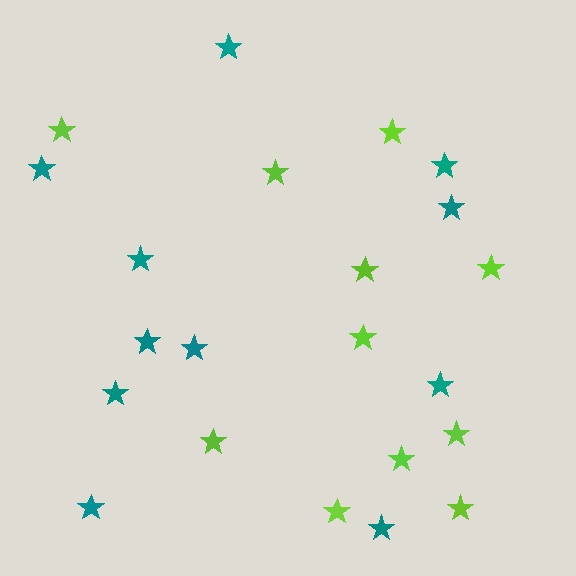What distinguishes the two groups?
There are 2 groups: one group of lime stars (11) and one group of teal stars (11).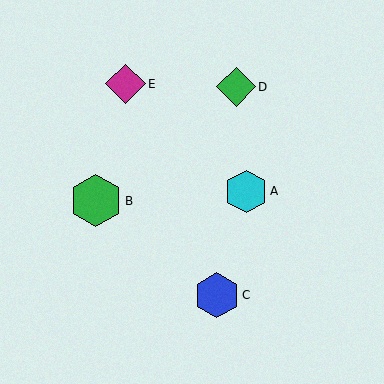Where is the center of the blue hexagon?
The center of the blue hexagon is at (217, 295).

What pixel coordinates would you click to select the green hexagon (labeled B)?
Click at (96, 201) to select the green hexagon B.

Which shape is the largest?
The green hexagon (labeled B) is the largest.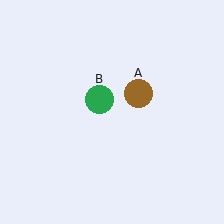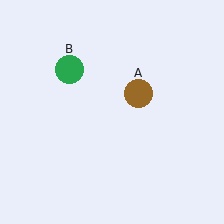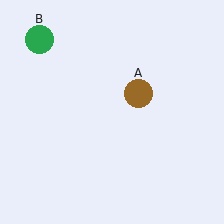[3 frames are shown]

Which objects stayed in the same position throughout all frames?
Brown circle (object A) remained stationary.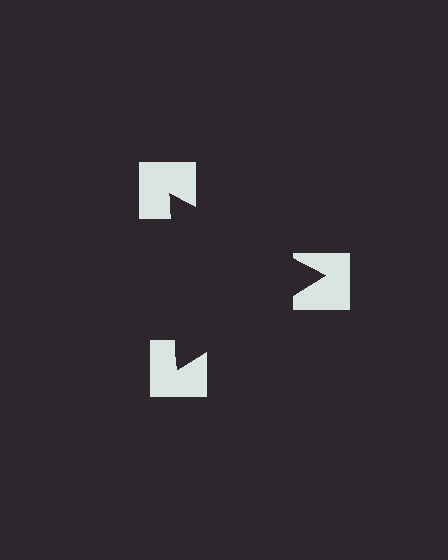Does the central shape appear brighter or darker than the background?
It typically appears slightly darker than the background, even though no actual brightness change is drawn.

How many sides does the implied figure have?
3 sides.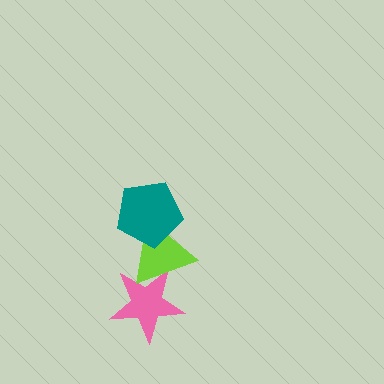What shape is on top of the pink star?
The lime triangle is on top of the pink star.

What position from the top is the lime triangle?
The lime triangle is 2nd from the top.